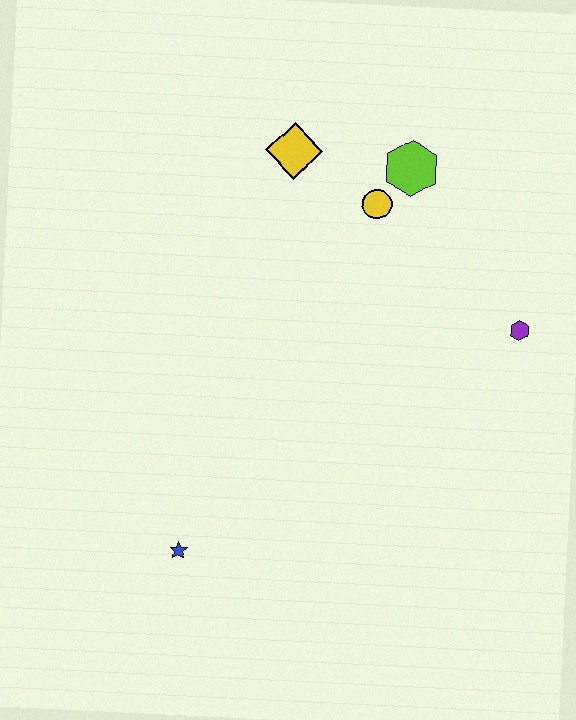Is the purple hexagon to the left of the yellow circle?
No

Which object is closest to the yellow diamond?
The yellow circle is closest to the yellow diamond.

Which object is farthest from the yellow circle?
The blue star is farthest from the yellow circle.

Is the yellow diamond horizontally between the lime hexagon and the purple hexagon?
No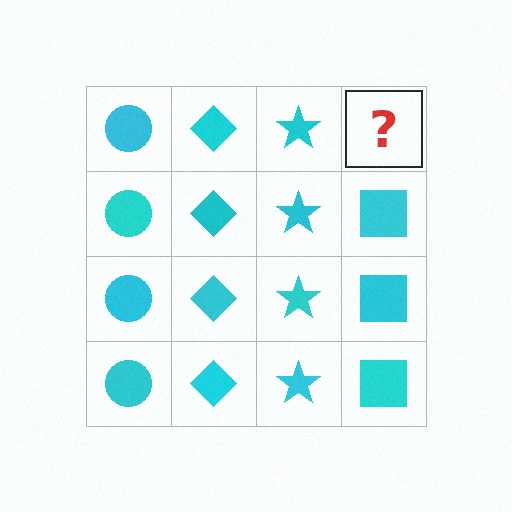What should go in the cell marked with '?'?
The missing cell should contain a cyan square.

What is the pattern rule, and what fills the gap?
The rule is that each column has a consistent shape. The gap should be filled with a cyan square.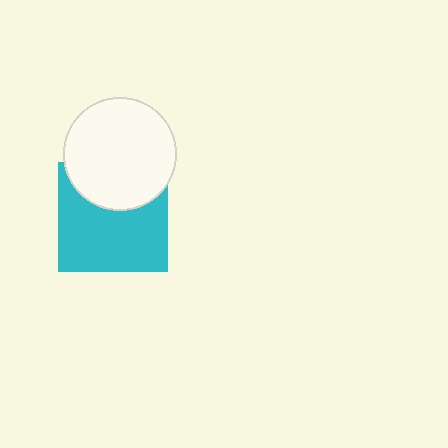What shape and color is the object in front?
The object in front is a white circle.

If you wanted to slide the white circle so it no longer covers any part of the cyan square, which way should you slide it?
Slide it up — that is the most direct way to separate the two shapes.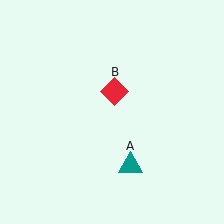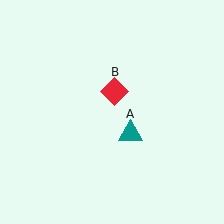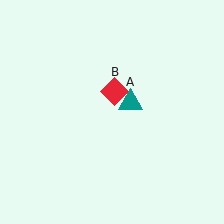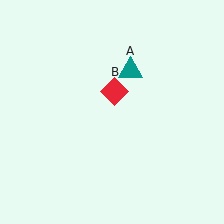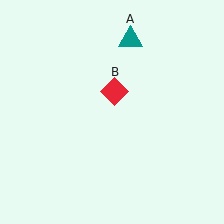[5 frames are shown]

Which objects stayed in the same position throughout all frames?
Red diamond (object B) remained stationary.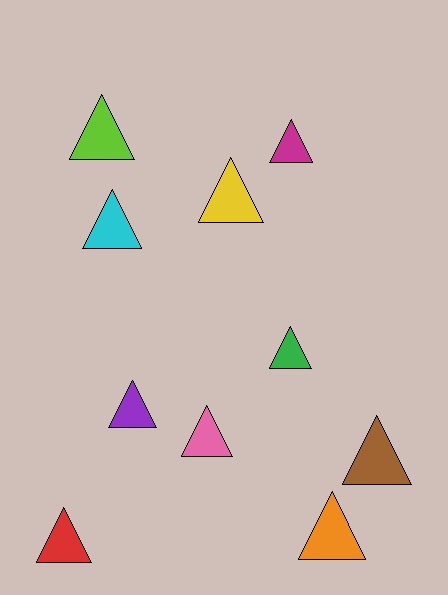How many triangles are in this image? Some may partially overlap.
There are 10 triangles.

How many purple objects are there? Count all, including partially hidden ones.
There is 1 purple object.